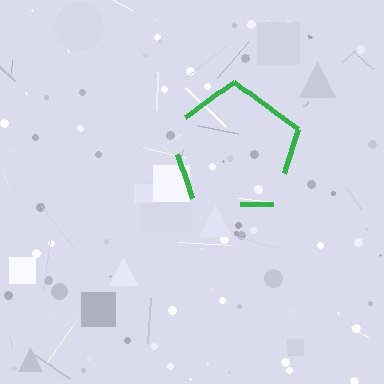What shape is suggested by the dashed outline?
The dashed outline suggests a pentagon.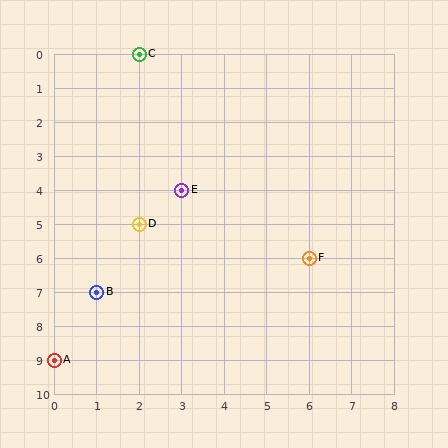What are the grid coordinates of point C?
Point C is at grid coordinates (2, 0).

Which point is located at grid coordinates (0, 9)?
Point A is at (0, 9).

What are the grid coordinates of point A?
Point A is at grid coordinates (0, 9).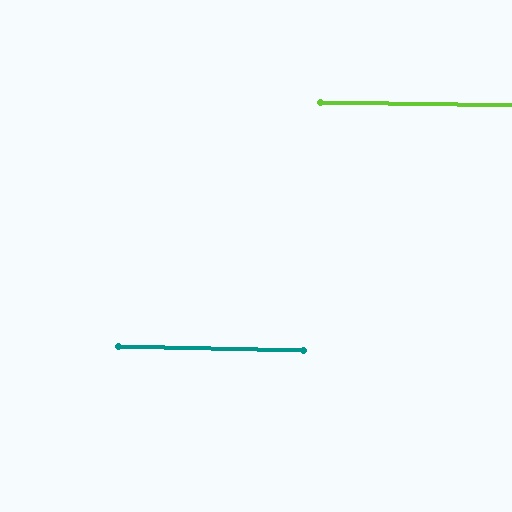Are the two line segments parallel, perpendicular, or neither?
Parallel — their directions differ by only 0.5°.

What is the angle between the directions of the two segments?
Approximately 0 degrees.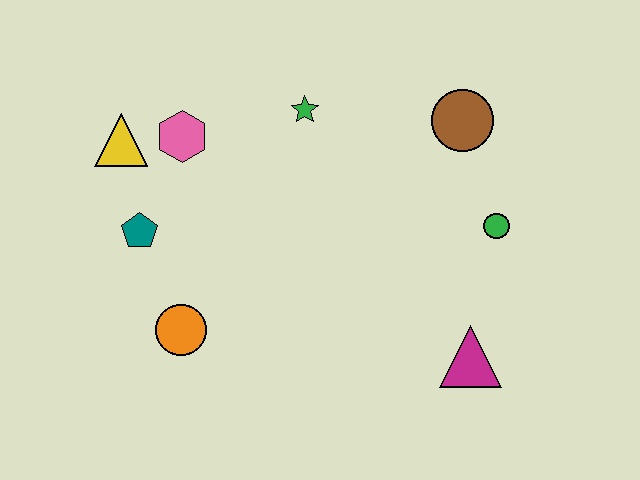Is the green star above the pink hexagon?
Yes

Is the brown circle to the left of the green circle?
Yes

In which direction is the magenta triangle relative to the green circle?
The magenta triangle is below the green circle.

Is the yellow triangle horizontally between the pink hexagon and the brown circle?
No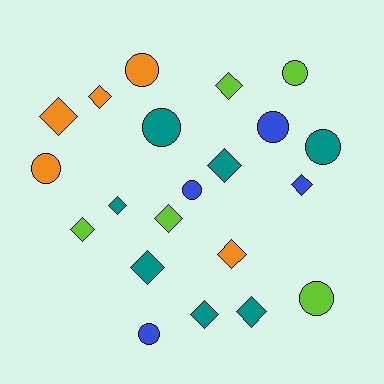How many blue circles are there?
There are 3 blue circles.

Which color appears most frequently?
Teal, with 7 objects.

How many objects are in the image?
There are 21 objects.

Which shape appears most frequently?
Diamond, with 12 objects.